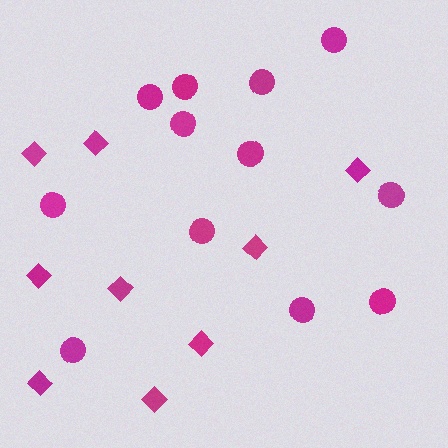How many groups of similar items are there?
There are 2 groups: one group of diamonds (9) and one group of circles (12).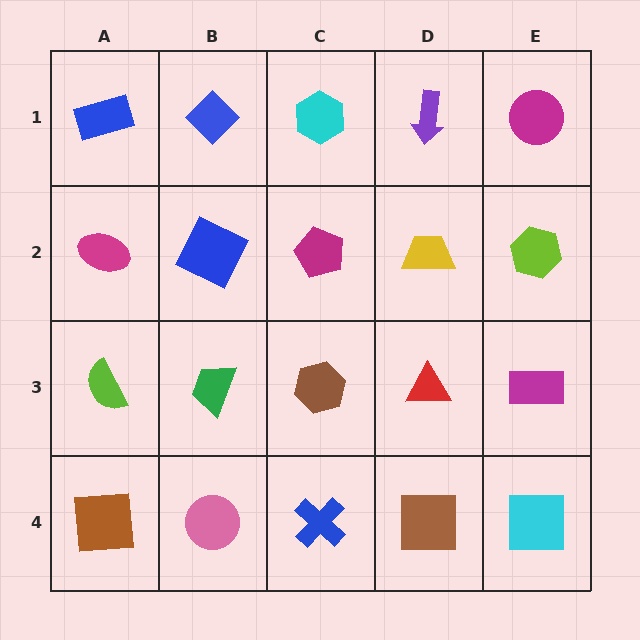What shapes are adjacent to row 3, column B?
A blue square (row 2, column B), a pink circle (row 4, column B), a lime semicircle (row 3, column A), a brown hexagon (row 3, column C).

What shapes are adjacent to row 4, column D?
A red triangle (row 3, column D), a blue cross (row 4, column C), a cyan square (row 4, column E).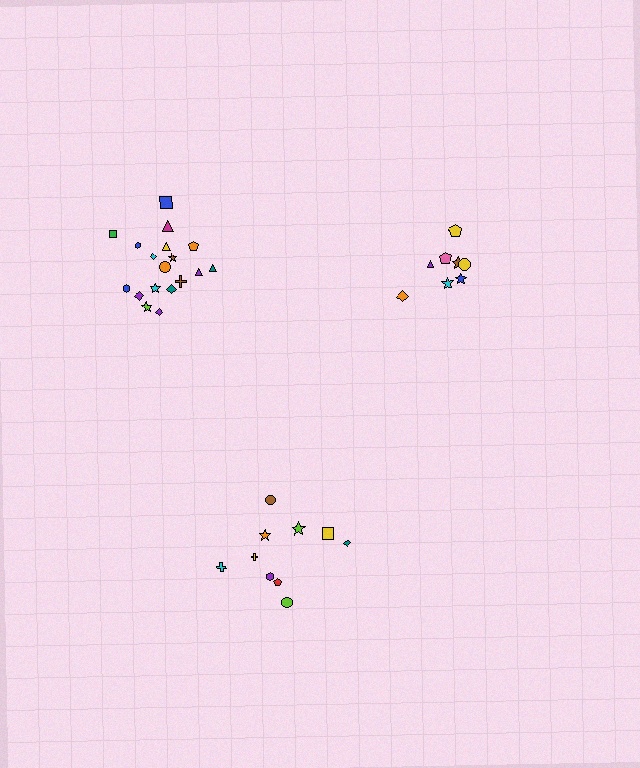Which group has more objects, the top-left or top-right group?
The top-left group.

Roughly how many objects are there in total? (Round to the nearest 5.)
Roughly 35 objects in total.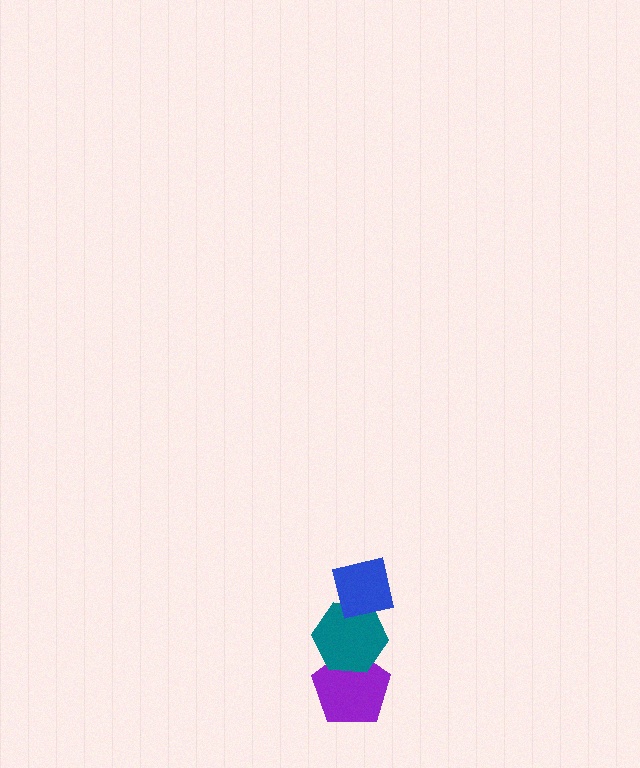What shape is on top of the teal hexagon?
The blue square is on top of the teal hexagon.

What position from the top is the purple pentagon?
The purple pentagon is 3rd from the top.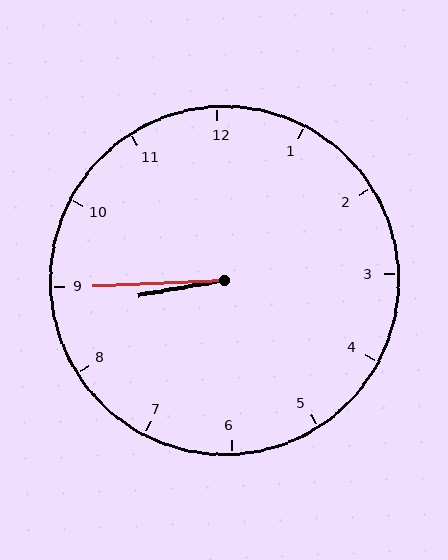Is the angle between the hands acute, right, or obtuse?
It is acute.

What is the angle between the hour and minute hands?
Approximately 8 degrees.